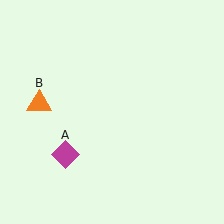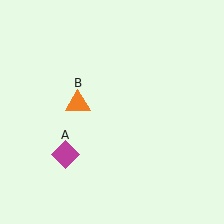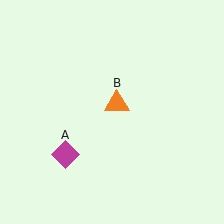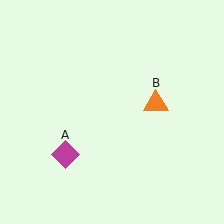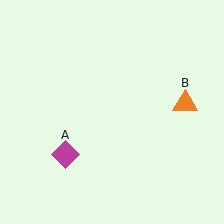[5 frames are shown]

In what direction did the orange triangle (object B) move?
The orange triangle (object B) moved right.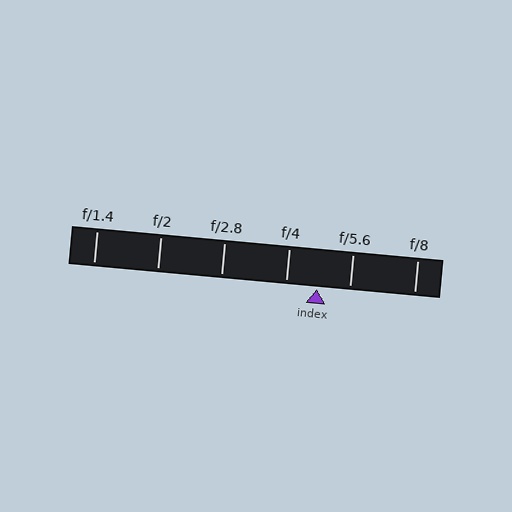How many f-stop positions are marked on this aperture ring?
There are 6 f-stop positions marked.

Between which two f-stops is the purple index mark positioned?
The index mark is between f/4 and f/5.6.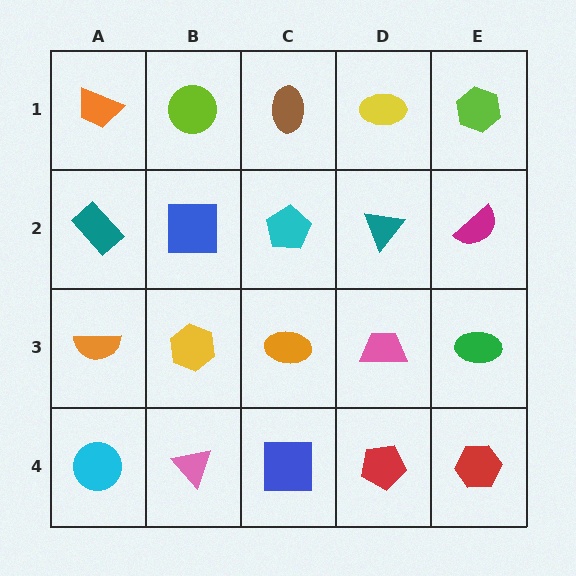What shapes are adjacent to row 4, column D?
A pink trapezoid (row 3, column D), a blue square (row 4, column C), a red hexagon (row 4, column E).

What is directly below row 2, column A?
An orange semicircle.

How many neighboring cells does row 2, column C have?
4.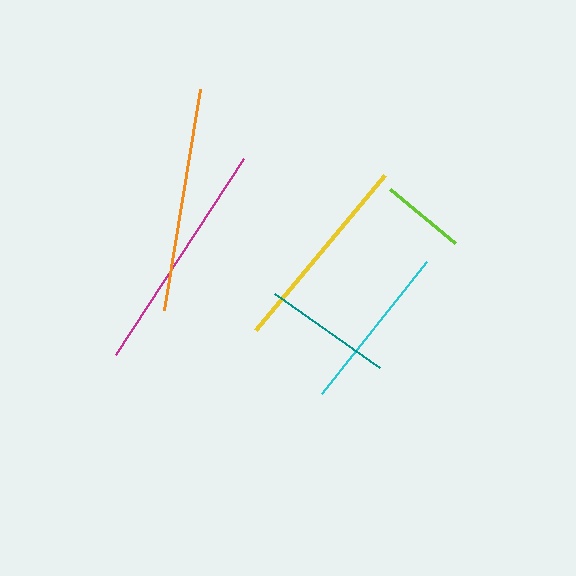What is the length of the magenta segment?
The magenta segment is approximately 234 pixels long.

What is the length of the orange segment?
The orange segment is approximately 224 pixels long.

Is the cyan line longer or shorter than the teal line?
The cyan line is longer than the teal line.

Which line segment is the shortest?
The lime line is the shortest at approximately 85 pixels.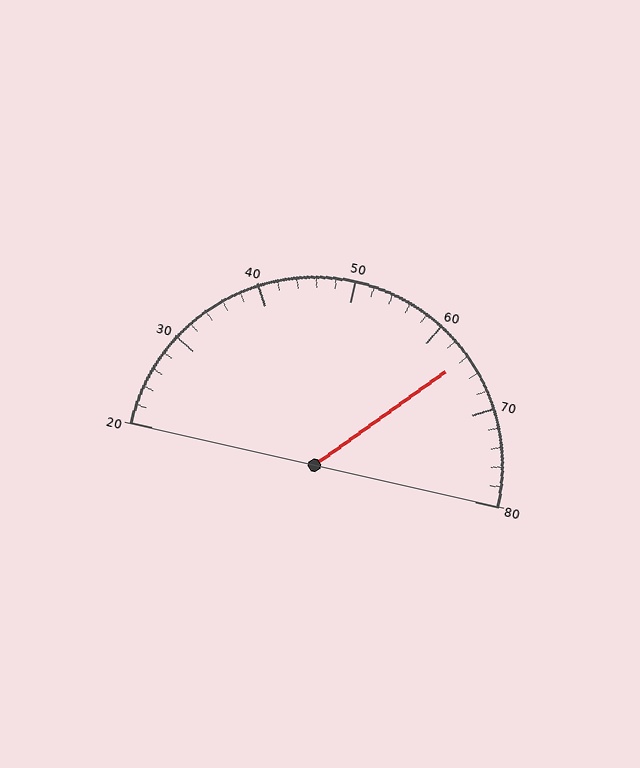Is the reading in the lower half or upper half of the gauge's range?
The reading is in the upper half of the range (20 to 80).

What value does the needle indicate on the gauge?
The needle indicates approximately 64.